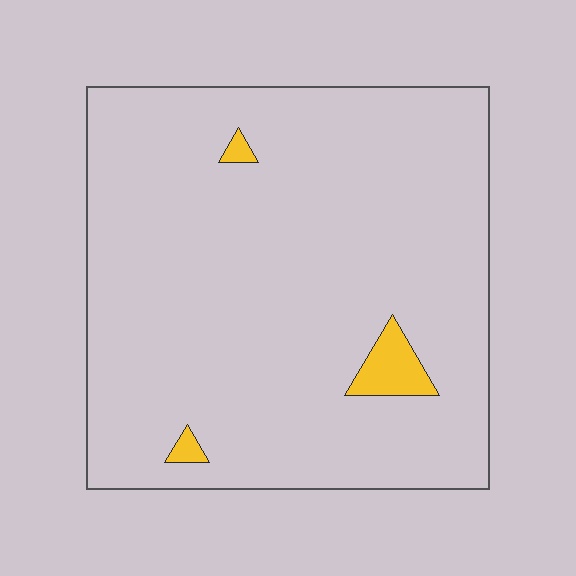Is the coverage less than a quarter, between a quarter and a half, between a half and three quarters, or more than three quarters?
Less than a quarter.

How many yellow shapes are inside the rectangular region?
3.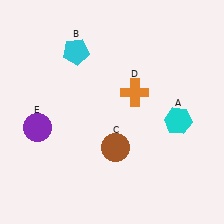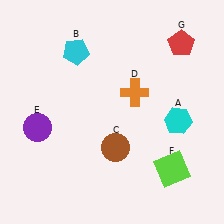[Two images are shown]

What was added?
A lime square (F), a red pentagon (G) were added in Image 2.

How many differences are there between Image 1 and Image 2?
There are 2 differences between the two images.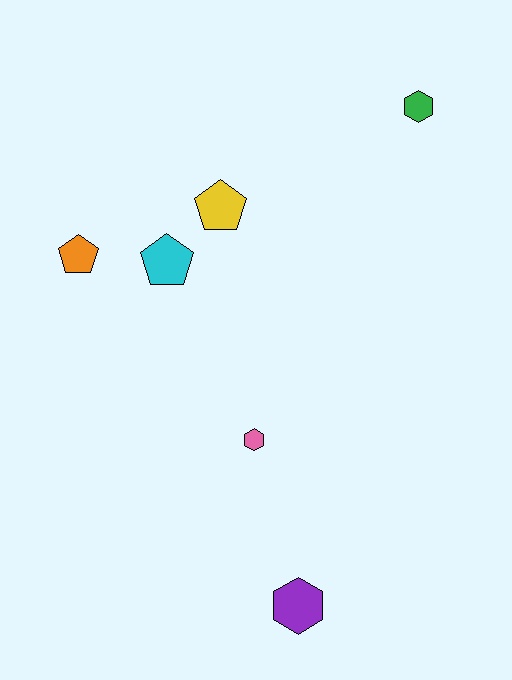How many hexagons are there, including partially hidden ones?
There are 3 hexagons.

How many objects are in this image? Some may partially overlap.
There are 6 objects.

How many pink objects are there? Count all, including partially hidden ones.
There is 1 pink object.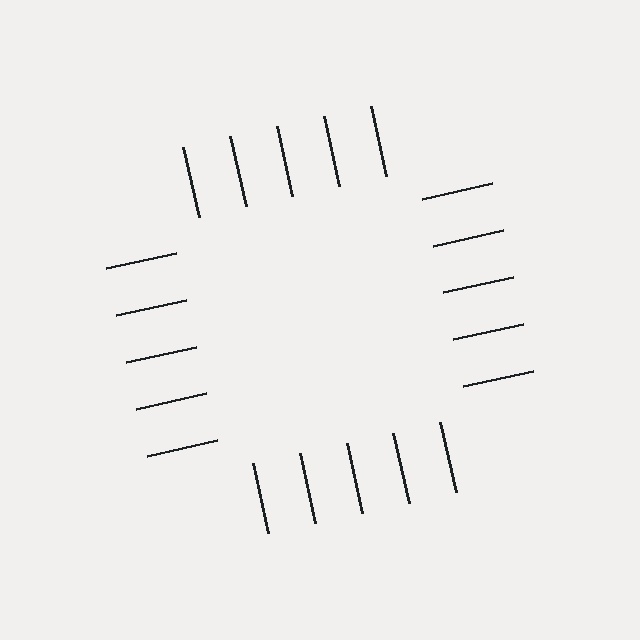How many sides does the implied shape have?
4 sides — the line-ends trace a square.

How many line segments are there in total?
20 — 5 along each of the 4 edges.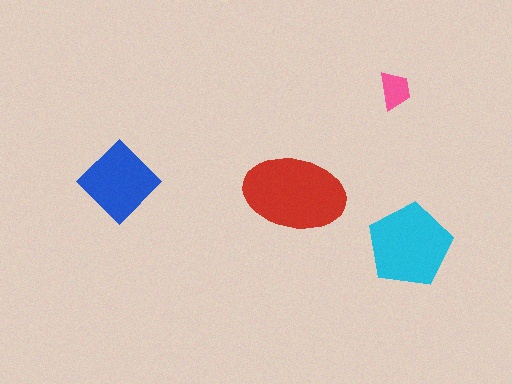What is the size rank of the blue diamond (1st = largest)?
3rd.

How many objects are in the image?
There are 4 objects in the image.